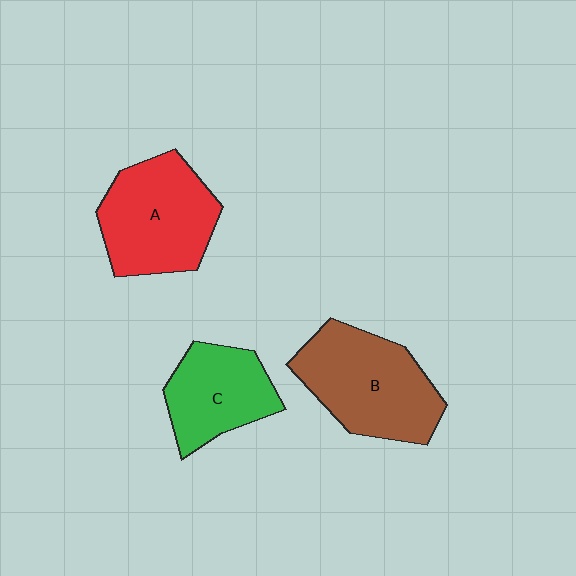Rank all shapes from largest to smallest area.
From largest to smallest: B (brown), A (red), C (green).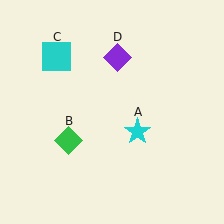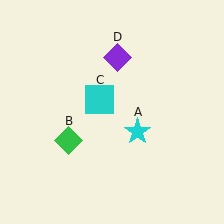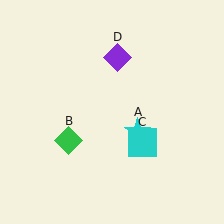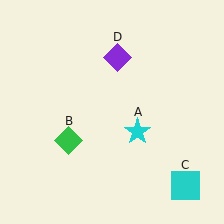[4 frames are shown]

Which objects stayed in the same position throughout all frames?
Cyan star (object A) and green diamond (object B) and purple diamond (object D) remained stationary.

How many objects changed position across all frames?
1 object changed position: cyan square (object C).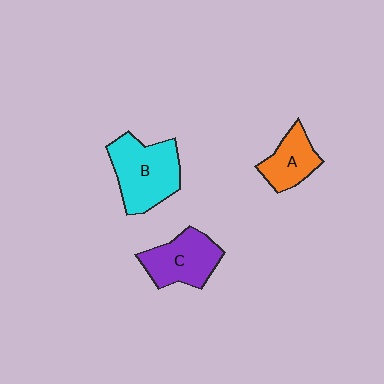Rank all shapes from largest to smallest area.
From largest to smallest: B (cyan), C (purple), A (orange).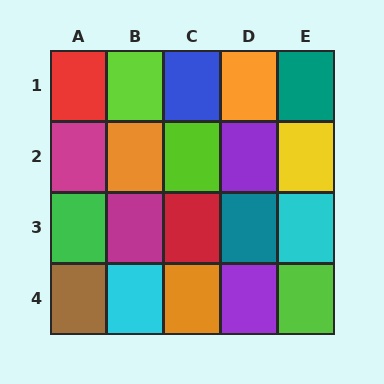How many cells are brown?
1 cell is brown.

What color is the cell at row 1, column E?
Teal.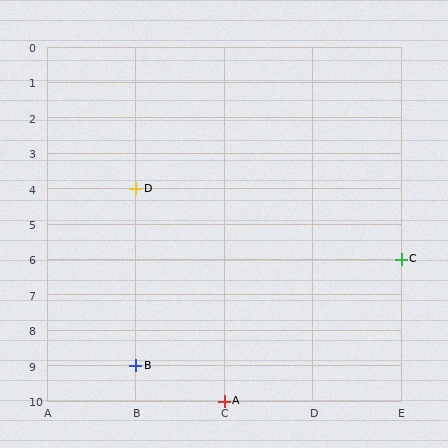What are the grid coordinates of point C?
Point C is at grid coordinates (E, 6).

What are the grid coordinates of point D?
Point D is at grid coordinates (B, 4).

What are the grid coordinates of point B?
Point B is at grid coordinates (B, 9).